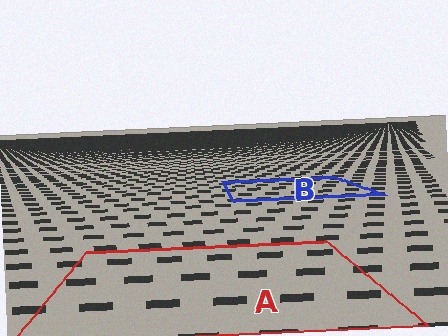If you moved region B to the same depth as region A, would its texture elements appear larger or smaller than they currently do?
They would appear larger. At a closer depth, the same texture elements are projected at a bigger on-screen size.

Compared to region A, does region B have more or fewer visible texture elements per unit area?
Region B has more texture elements per unit area — they are packed more densely because it is farther away.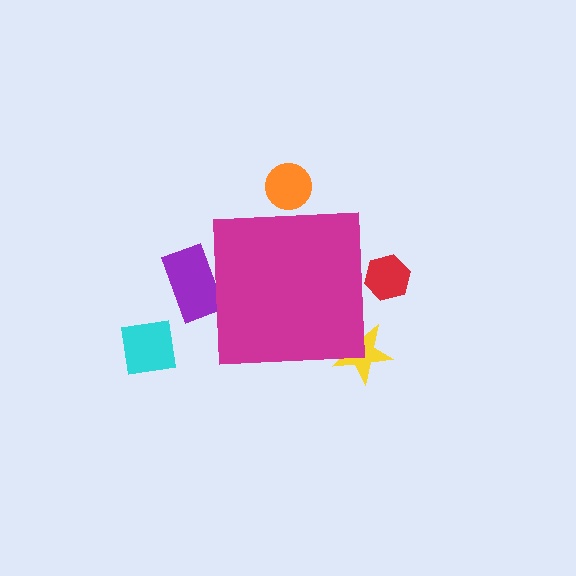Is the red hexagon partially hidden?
Yes, the red hexagon is partially hidden behind the magenta square.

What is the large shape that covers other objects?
A magenta square.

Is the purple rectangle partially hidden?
Yes, the purple rectangle is partially hidden behind the magenta square.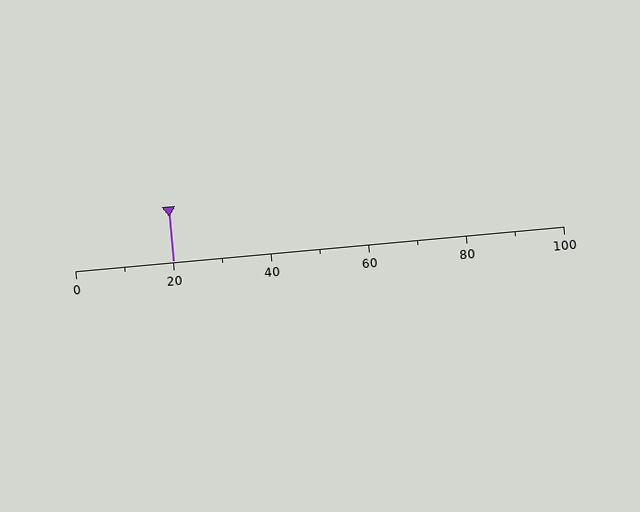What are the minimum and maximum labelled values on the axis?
The axis runs from 0 to 100.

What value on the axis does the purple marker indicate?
The marker indicates approximately 20.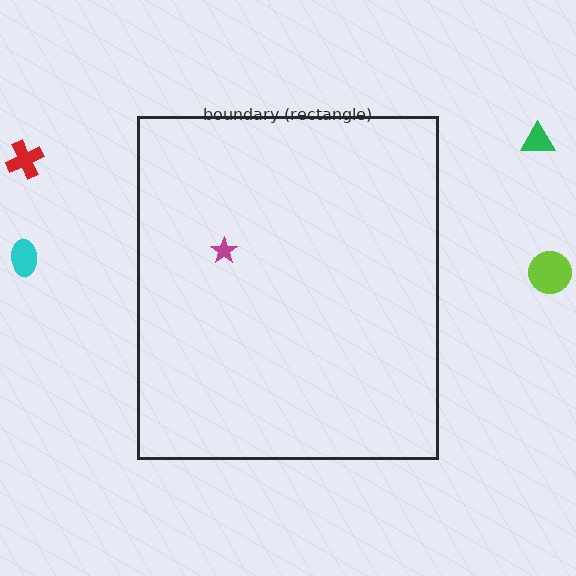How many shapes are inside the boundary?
1 inside, 4 outside.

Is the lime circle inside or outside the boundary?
Outside.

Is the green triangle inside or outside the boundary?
Outside.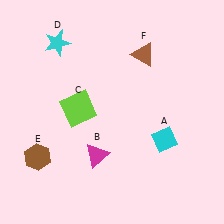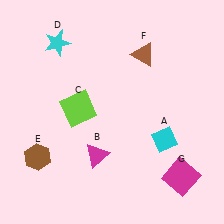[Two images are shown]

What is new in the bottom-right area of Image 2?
A magenta square (G) was added in the bottom-right area of Image 2.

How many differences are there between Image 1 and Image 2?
There is 1 difference between the two images.